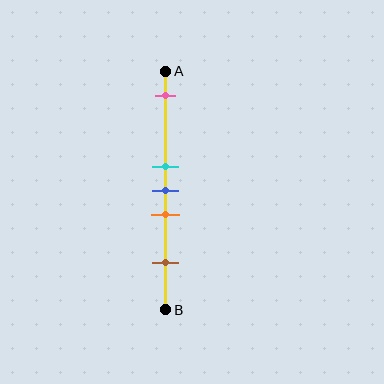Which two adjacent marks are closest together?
The cyan and blue marks are the closest adjacent pair.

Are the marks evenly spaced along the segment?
No, the marks are not evenly spaced.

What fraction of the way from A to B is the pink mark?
The pink mark is approximately 10% (0.1) of the way from A to B.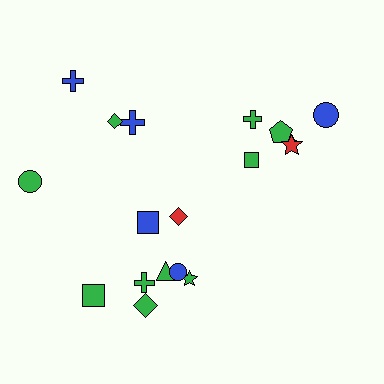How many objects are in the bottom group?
There are 8 objects.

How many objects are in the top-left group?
There are 4 objects.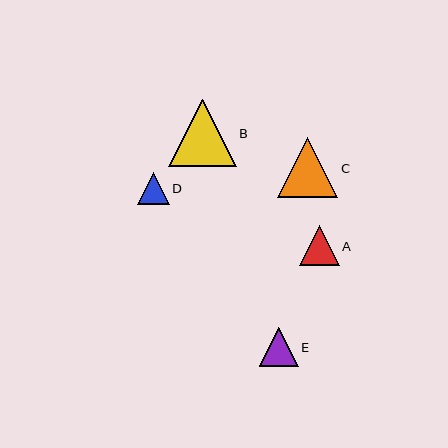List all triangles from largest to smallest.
From largest to smallest: B, C, A, E, D.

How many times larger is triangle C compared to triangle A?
Triangle C is approximately 1.5 times the size of triangle A.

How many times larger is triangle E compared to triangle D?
Triangle E is approximately 1.2 times the size of triangle D.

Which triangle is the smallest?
Triangle D is the smallest with a size of approximately 32 pixels.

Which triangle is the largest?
Triangle B is the largest with a size of approximately 67 pixels.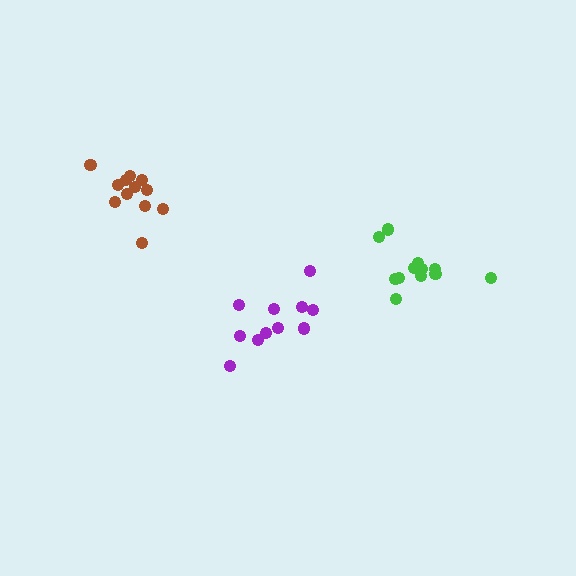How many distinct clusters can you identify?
There are 3 distinct clusters.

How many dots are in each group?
Group 1: 11 dots, Group 2: 12 dots, Group 3: 12 dots (35 total).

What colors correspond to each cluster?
The clusters are colored: purple, green, brown.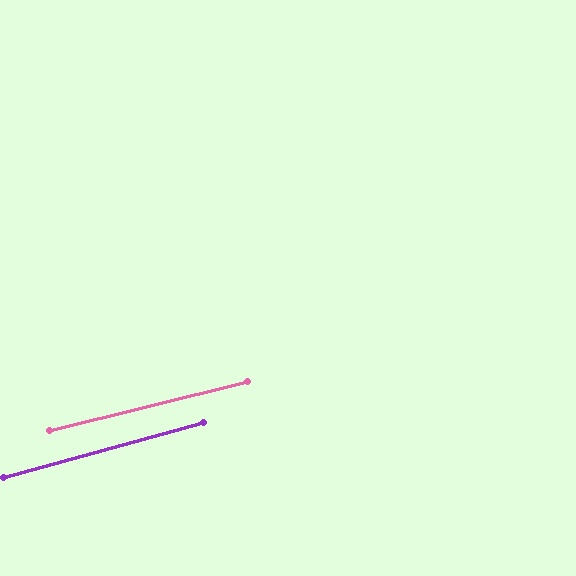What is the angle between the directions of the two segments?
Approximately 1 degree.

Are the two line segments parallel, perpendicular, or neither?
Parallel — their directions differ by only 1.4°.